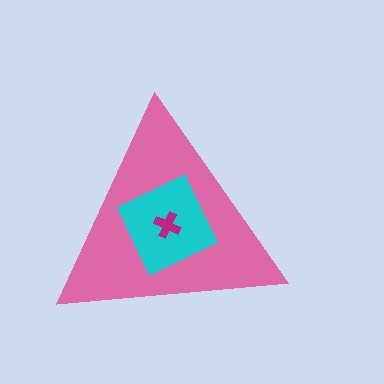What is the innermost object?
The magenta cross.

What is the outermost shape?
The pink triangle.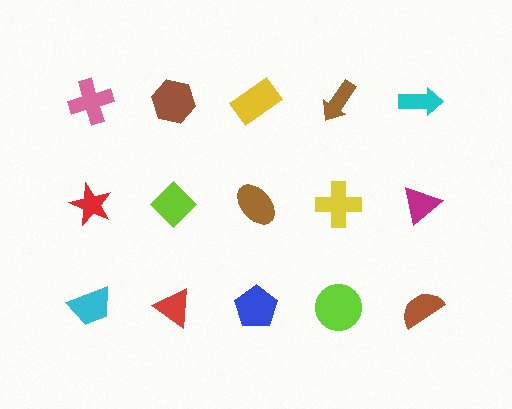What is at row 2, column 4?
A yellow cross.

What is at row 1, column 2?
A brown hexagon.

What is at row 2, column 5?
A magenta triangle.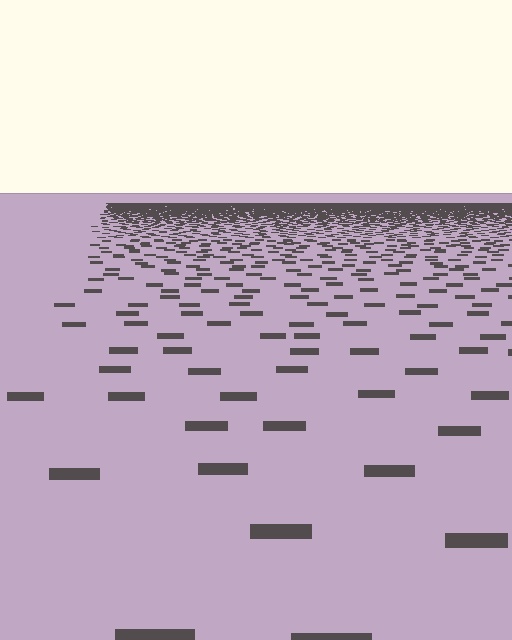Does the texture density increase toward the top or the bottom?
Density increases toward the top.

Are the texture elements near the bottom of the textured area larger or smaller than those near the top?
Larger. Near the bottom, elements are closer to the viewer and appear at a bigger on-screen size.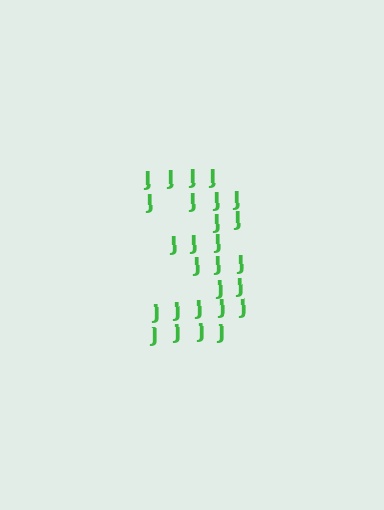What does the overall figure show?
The overall figure shows the digit 3.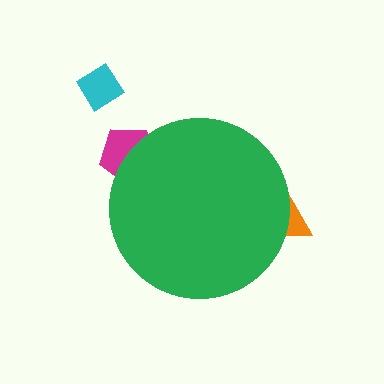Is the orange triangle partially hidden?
Yes, the orange triangle is partially hidden behind the green circle.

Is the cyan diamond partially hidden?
No, the cyan diamond is fully visible.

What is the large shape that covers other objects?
A green circle.